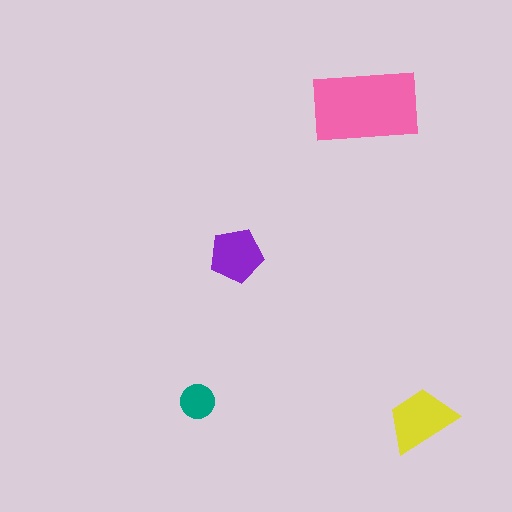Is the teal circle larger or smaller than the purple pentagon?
Smaller.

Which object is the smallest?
The teal circle.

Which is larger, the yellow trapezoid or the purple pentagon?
The yellow trapezoid.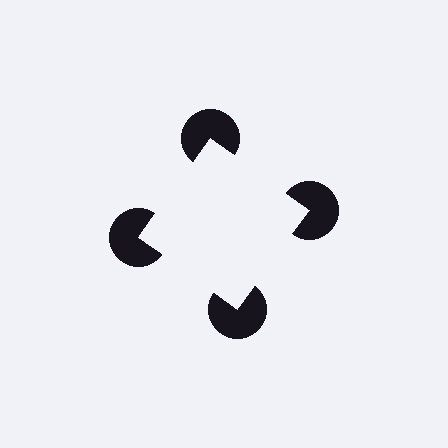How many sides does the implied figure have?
4 sides.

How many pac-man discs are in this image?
There are 4 — one at each vertex of the illusory square.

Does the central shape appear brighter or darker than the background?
It typically appears slightly brighter than the background, even though no actual brightness change is drawn.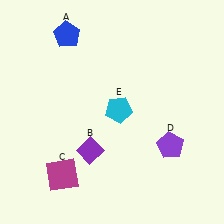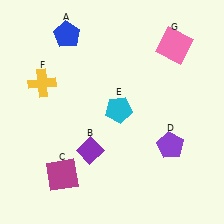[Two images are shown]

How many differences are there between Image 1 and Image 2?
There are 2 differences between the two images.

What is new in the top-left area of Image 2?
A yellow cross (F) was added in the top-left area of Image 2.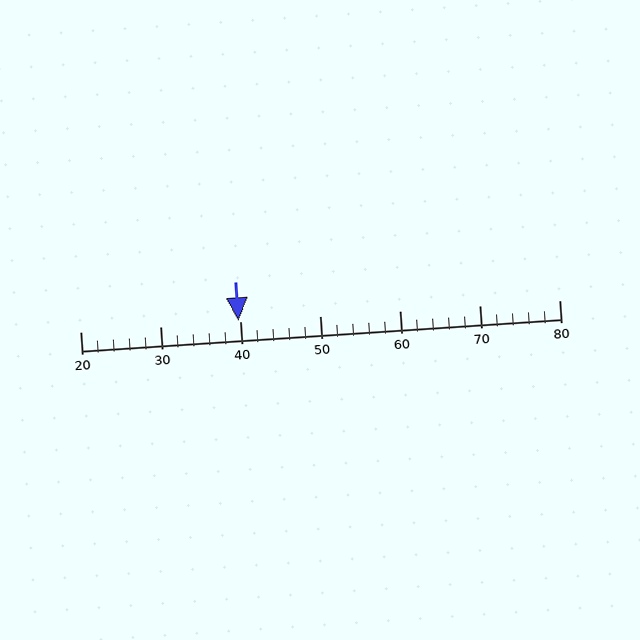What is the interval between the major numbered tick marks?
The major tick marks are spaced 10 units apart.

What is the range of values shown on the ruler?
The ruler shows values from 20 to 80.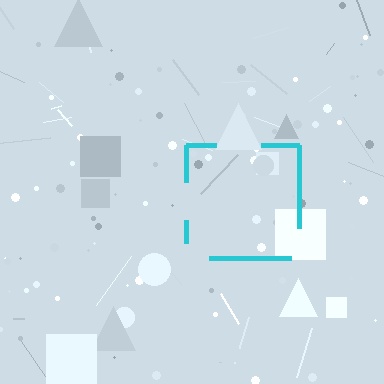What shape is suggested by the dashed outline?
The dashed outline suggests a square.